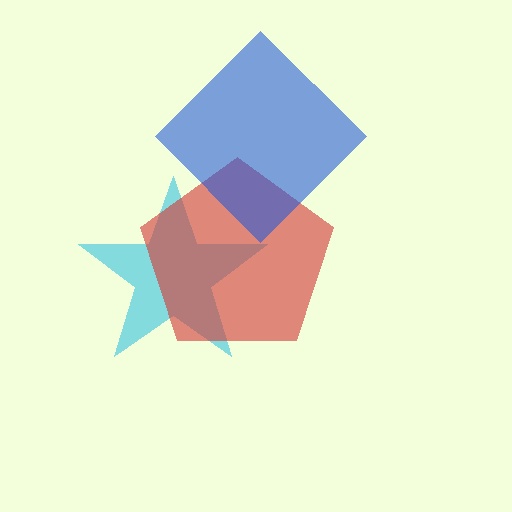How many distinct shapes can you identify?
There are 3 distinct shapes: a cyan star, a red pentagon, a blue diamond.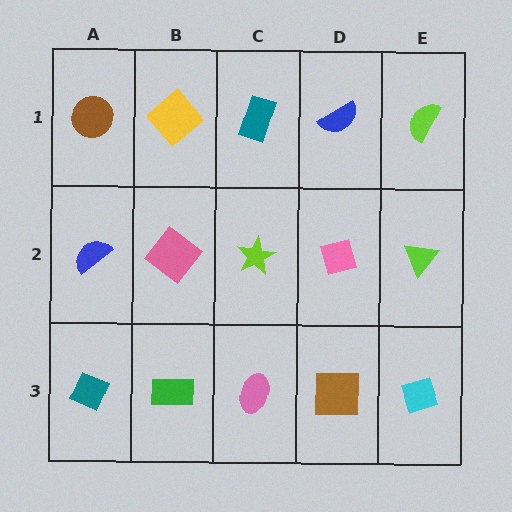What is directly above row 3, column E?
A lime triangle.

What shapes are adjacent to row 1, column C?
A lime star (row 2, column C), a yellow diamond (row 1, column B), a blue semicircle (row 1, column D).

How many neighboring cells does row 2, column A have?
3.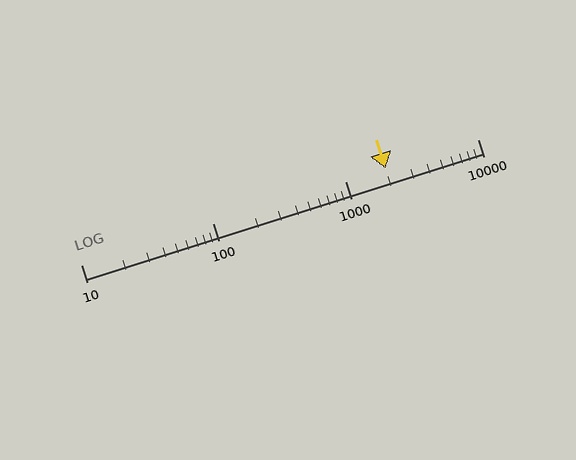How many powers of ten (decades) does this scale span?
The scale spans 3 decades, from 10 to 10000.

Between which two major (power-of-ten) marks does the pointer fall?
The pointer is between 1000 and 10000.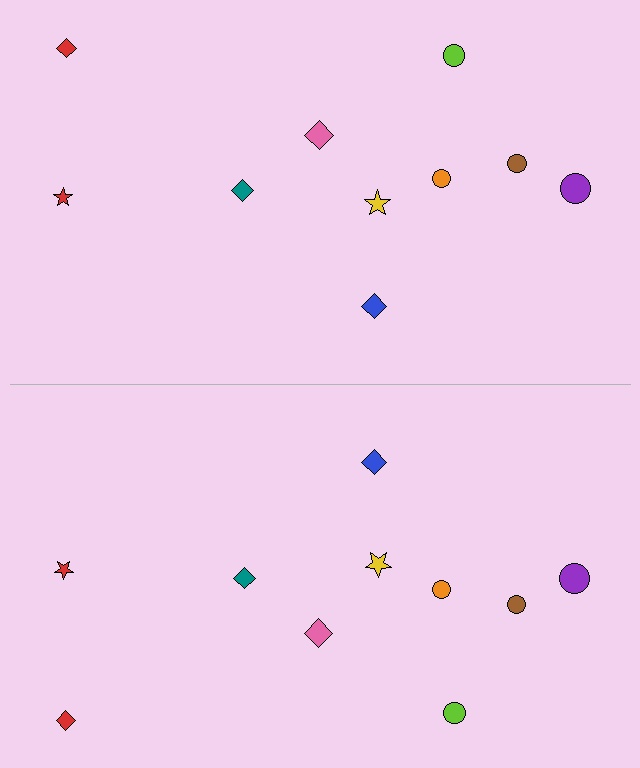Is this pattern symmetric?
Yes, this pattern has bilateral (reflection) symmetry.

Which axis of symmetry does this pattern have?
The pattern has a horizontal axis of symmetry running through the center of the image.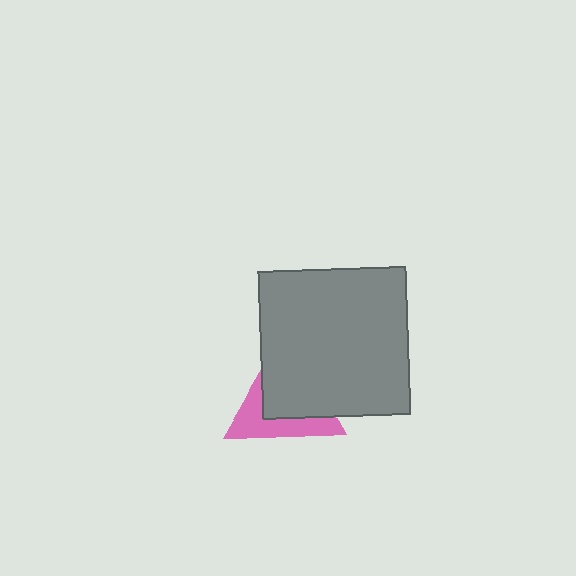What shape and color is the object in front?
The object in front is a gray square.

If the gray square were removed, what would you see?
You would see the complete pink triangle.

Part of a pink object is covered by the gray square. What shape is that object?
It is a triangle.